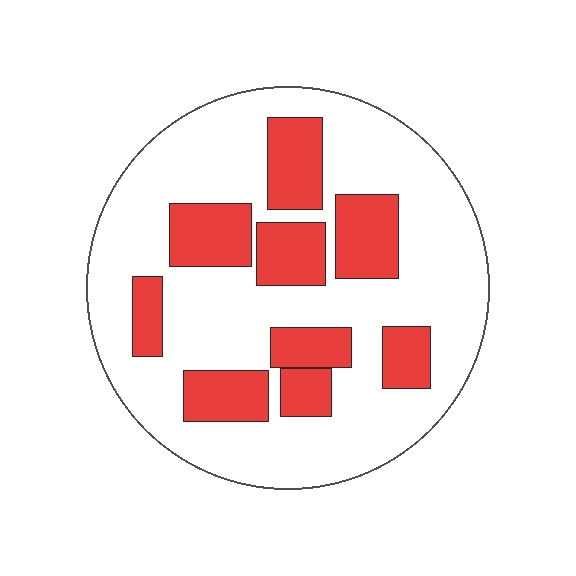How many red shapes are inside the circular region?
9.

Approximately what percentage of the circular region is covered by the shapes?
Approximately 30%.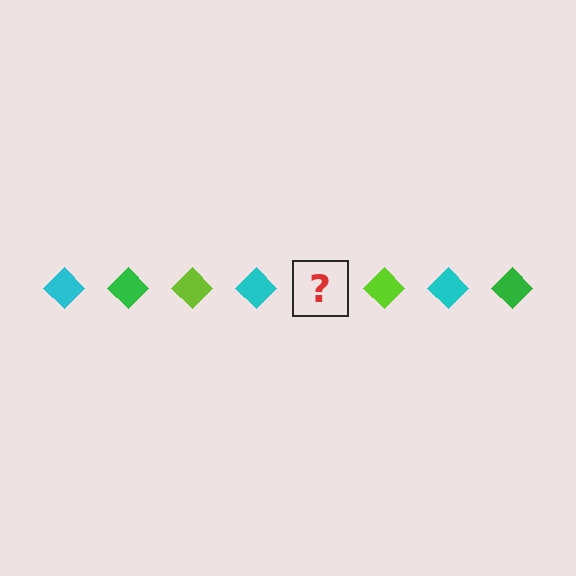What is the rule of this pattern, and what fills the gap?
The rule is that the pattern cycles through cyan, green, lime diamonds. The gap should be filled with a green diamond.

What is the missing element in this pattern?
The missing element is a green diamond.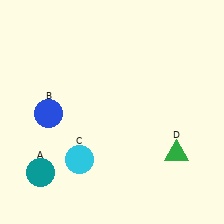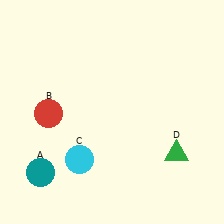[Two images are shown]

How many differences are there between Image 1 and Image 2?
There is 1 difference between the two images.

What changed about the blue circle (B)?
In Image 1, B is blue. In Image 2, it changed to red.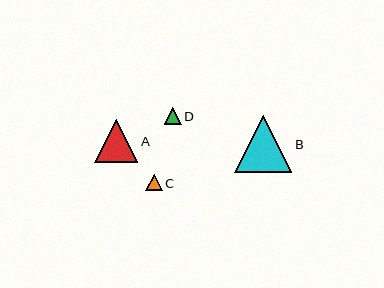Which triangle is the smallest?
Triangle C is the smallest with a size of approximately 16 pixels.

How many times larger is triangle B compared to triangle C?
Triangle B is approximately 3.5 times the size of triangle C.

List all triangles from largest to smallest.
From largest to smallest: B, A, D, C.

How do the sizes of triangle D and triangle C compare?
Triangle D and triangle C are approximately the same size.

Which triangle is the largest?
Triangle B is the largest with a size of approximately 57 pixels.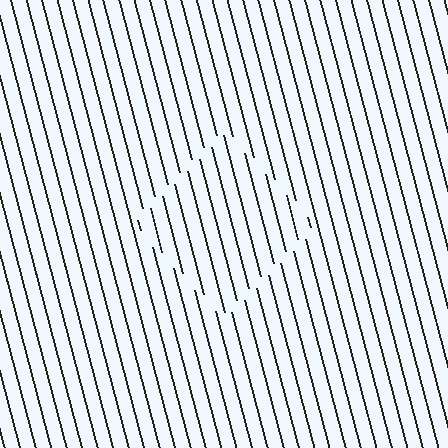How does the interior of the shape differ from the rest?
The interior of the shape contains the same grating, shifted by half a period — the contour is defined by the phase discontinuity where line-ends from the inner and outer gratings abut.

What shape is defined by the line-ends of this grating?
An illusory square. The interior of the shape contains the same grating, shifted by half a period — the contour is defined by the phase discontinuity where line-ends from the inner and outer gratings abut.